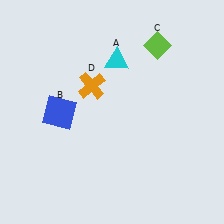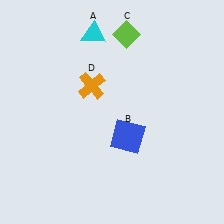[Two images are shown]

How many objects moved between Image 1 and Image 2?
3 objects moved between the two images.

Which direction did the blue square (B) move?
The blue square (B) moved right.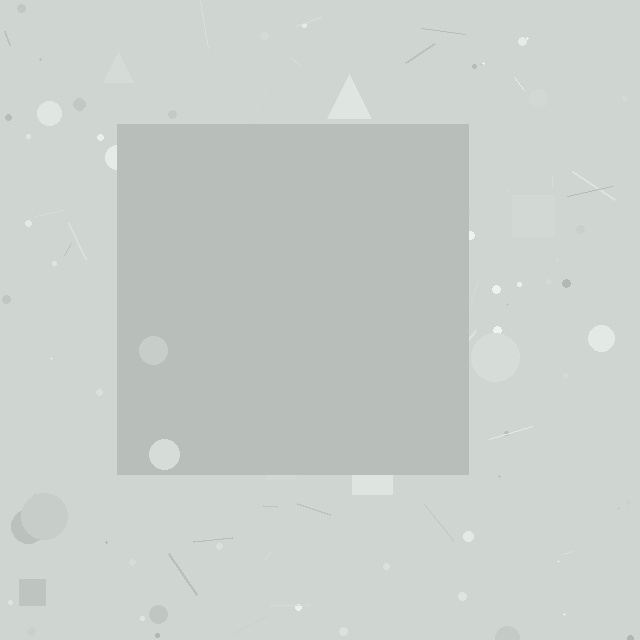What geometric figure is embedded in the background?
A square is embedded in the background.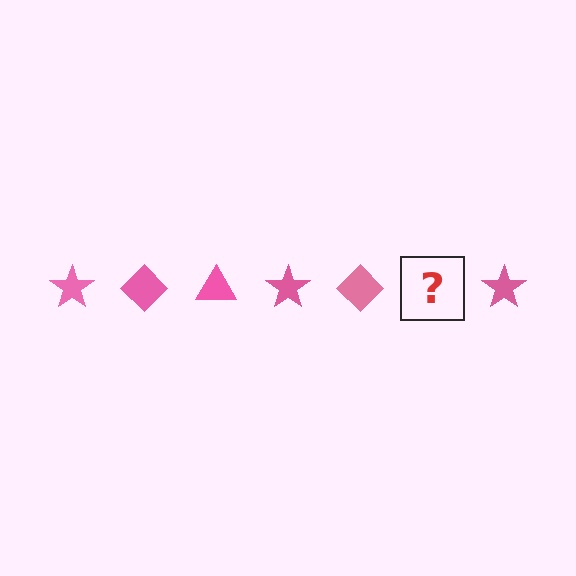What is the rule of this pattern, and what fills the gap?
The rule is that the pattern cycles through star, diamond, triangle shapes in pink. The gap should be filled with a pink triangle.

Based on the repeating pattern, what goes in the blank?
The blank should be a pink triangle.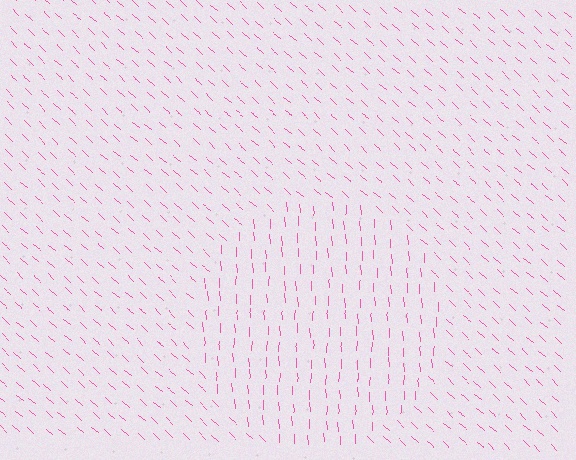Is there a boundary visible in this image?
Yes, there is a texture boundary formed by a change in line orientation.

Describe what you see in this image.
The image is filled with small pink line segments. A circle region in the image has lines oriented differently from the surrounding lines, creating a visible texture boundary.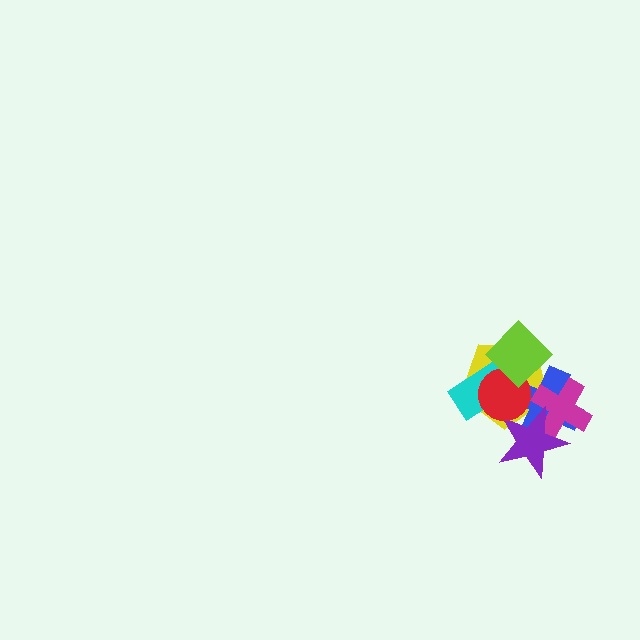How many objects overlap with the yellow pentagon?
6 objects overlap with the yellow pentagon.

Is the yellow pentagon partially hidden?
Yes, it is partially covered by another shape.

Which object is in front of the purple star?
The red circle is in front of the purple star.